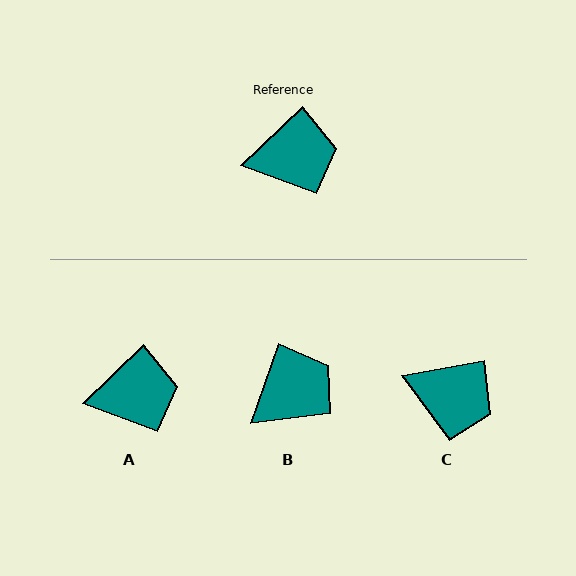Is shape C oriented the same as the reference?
No, it is off by about 33 degrees.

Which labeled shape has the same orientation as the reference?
A.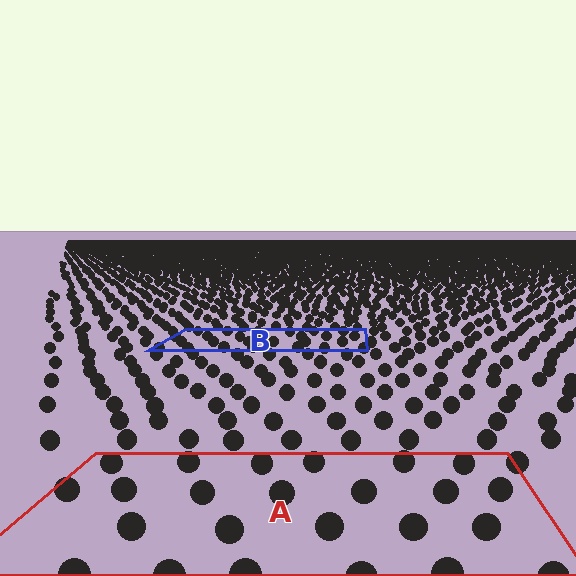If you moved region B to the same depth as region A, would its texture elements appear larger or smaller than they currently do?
They would appear larger. At a closer depth, the same texture elements are projected at a bigger on-screen size.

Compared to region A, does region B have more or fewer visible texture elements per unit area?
Region B has more texture elements per unit area — they are packed more densely because it is farther away.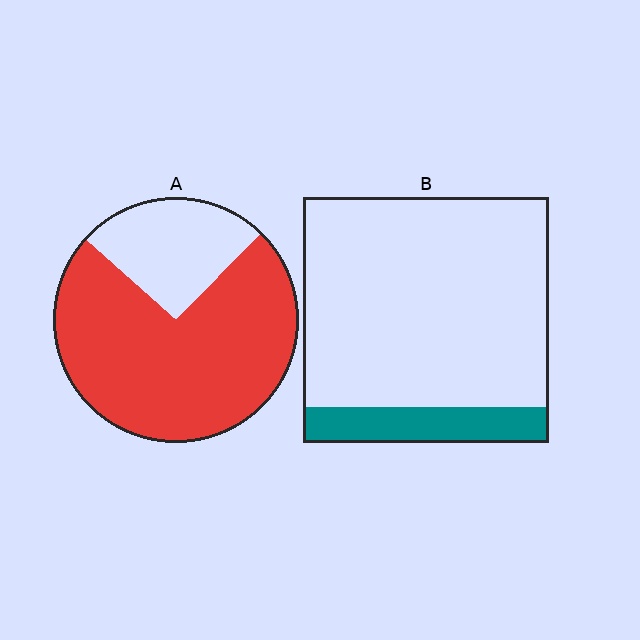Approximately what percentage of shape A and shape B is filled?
A is approximately 75% and B is approximately 15%.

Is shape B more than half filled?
No.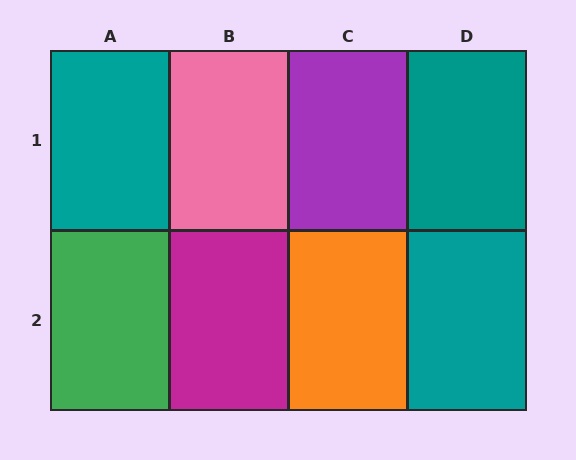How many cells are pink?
1 cell is pink.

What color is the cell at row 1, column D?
Teal.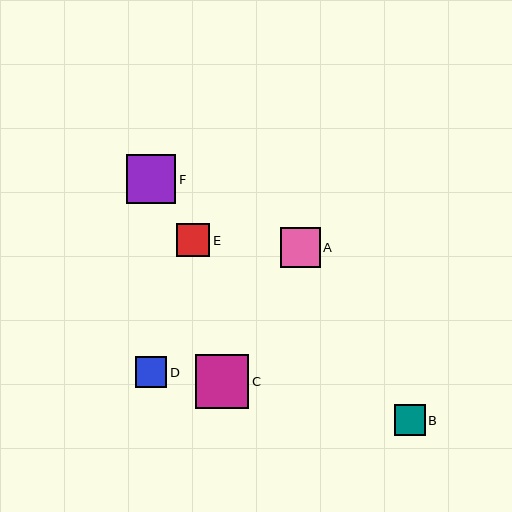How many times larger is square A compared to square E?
Square A is approximately 1.2 times the size of square E.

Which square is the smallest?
Square B is the smallest with a size of approximately 31 pixels.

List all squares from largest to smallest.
From largest to smallest: C, F, A, E, D, B.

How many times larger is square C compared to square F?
Square C is approximately 1.1 times the size of square F.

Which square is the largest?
Square C is the largest with a size of approximately 54 pixels.